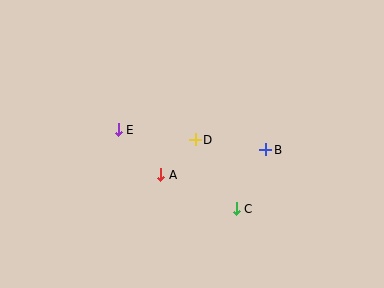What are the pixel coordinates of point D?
Point D is at (195, 140).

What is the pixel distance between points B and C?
The distance between B and C is 66 pixels.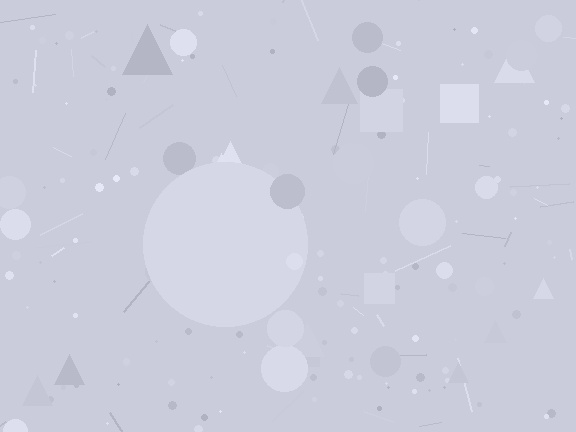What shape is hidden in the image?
A circle is hidden in the image.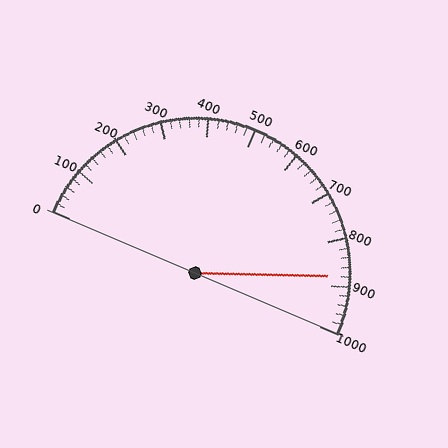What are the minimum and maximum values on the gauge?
The gauge ranges from 0 to 1000.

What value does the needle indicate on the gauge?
The needle indicates approximately 880.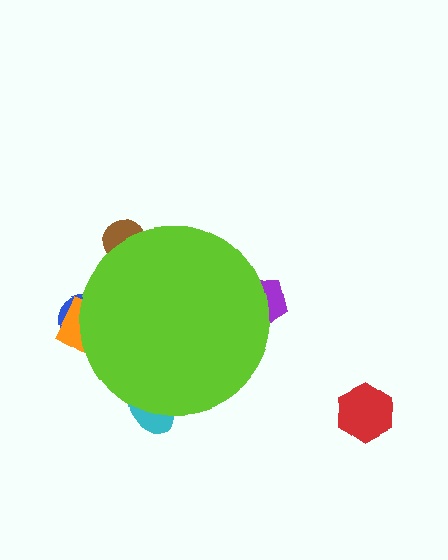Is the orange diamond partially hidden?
Yes, the orange diamond is partially hidden behind the lime circle.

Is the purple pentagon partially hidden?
Yes, the purple pentagon is partially hidden behind the lime circle.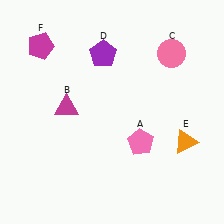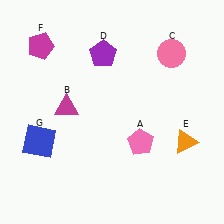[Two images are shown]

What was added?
A blue square (G) was added in Image 2.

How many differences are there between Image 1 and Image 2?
There is 1 difference between the two images.